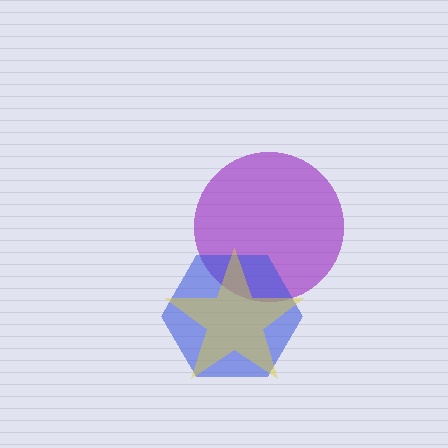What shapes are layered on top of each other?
The layered shapes are: a purple circle, a blue hexagon, a yellow star.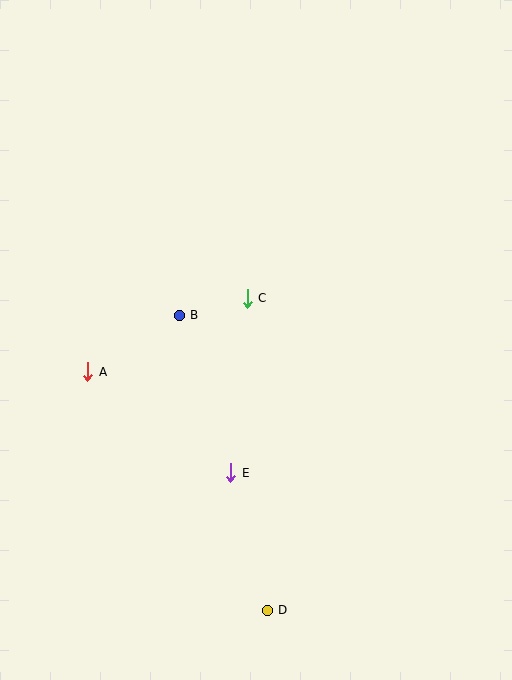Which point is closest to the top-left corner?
Point B is closest to the top-left corner.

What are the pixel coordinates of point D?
Point D is at (267, 610).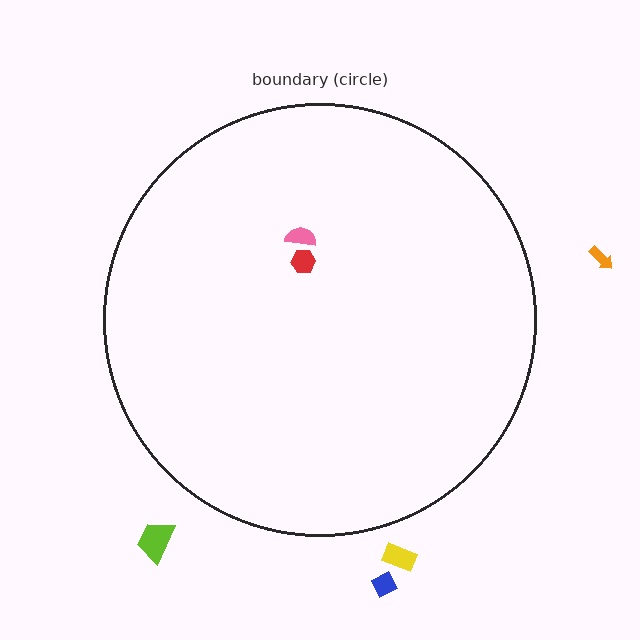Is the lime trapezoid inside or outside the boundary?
Outside.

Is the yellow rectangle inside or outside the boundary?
Outside.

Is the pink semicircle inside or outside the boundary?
Inside.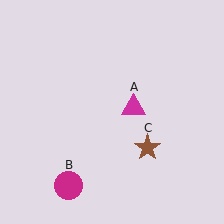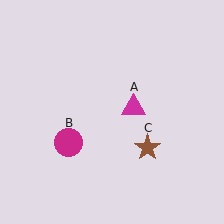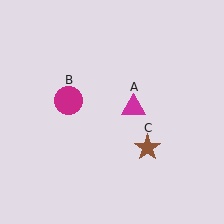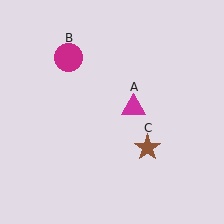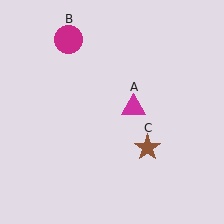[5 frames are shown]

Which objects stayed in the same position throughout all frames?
Magenta triangle (object A) and brown star (object C) remained stationary.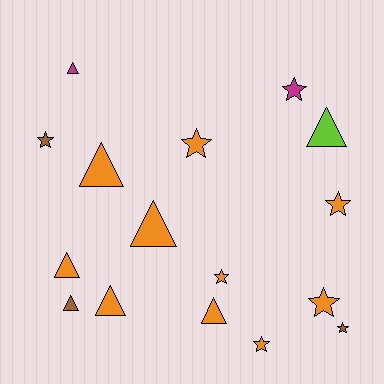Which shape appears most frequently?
Star, with 8 objects.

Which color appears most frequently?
Orange, with 10 objects.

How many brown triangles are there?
There is 1 brown triangle.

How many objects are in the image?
There are 16 objects.